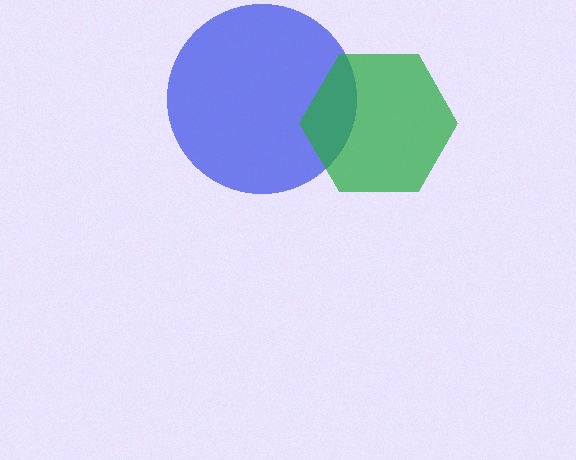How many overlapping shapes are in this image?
There are 2 overlapping shapes in the image.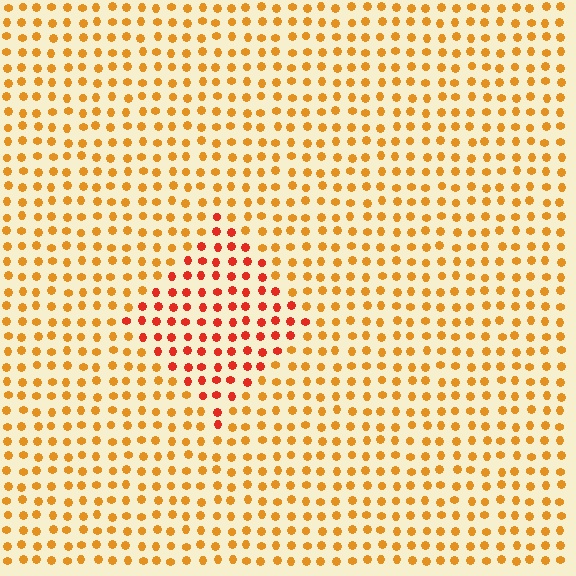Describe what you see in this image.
The image is filled with small orange elements in a uniform arrangement. A diamond-shaped region is visible where the elements are tinted to a slightly different hue, forming a subtle color boundary.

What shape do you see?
I see a diamond.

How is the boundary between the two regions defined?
The boundary is defined purely by a slight shift in hue (about 31 degrees). Spacing, size, and orientation are identical on both sides.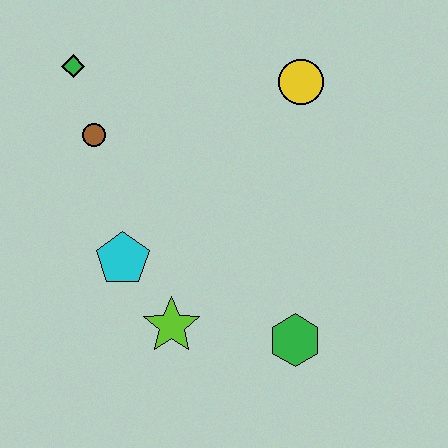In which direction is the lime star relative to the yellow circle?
The lime star is below the yellow circle.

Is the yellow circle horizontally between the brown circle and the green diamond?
No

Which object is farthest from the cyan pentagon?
The yellow circle is farthest from the cyan pentagon.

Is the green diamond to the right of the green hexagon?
No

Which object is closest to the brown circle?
The green diamond is closest to the brown circle.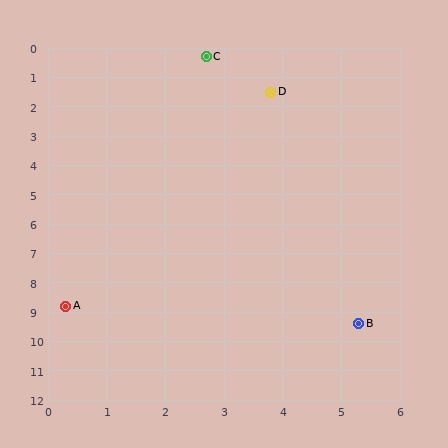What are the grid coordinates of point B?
Point B is at approximately (5.3, 9.4).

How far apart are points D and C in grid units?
Points D and C are about 1.6 grid units apart.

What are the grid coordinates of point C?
Point C is at approximately (2.7, 0.3).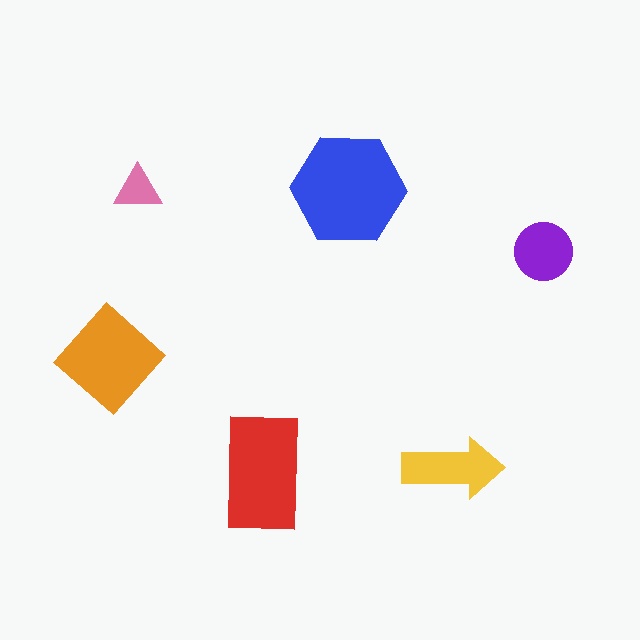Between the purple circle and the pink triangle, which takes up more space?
The purple circle.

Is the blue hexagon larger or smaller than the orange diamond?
Larger.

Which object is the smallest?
The pink triangle.